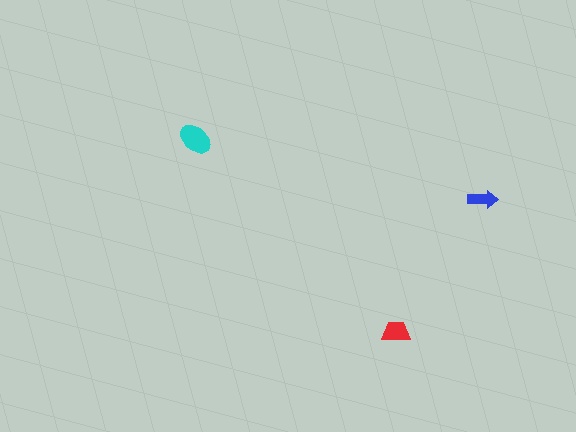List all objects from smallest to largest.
The blue arrow, the red trapezoid, the cyan ellipse.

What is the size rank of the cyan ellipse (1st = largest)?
1st.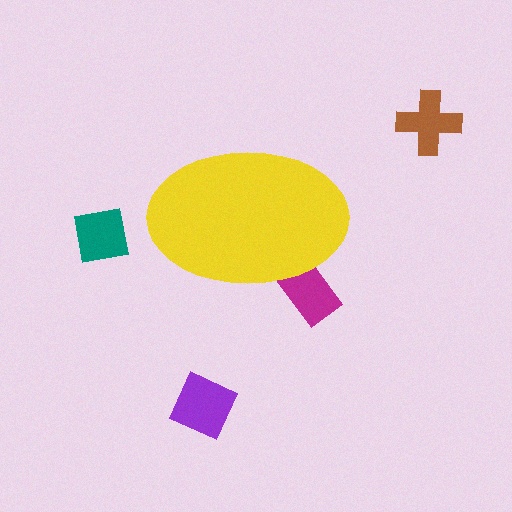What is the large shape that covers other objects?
A yellow ellipse.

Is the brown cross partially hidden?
No, the brown cross is fully visible.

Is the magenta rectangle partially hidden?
Yes, the magenta rectangle is partially hidden behind the yellow ellipse.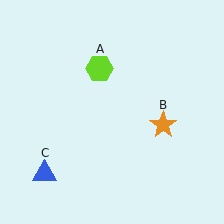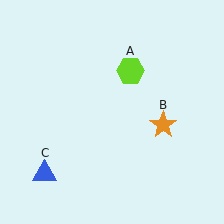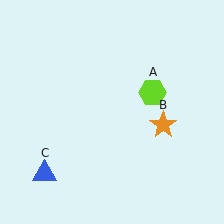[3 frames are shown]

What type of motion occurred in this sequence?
The lime hexagon (object A) rotated clockwise around the center of the scene.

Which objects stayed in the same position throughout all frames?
Orange star (object B) and blue triangle (object C) remained stationary.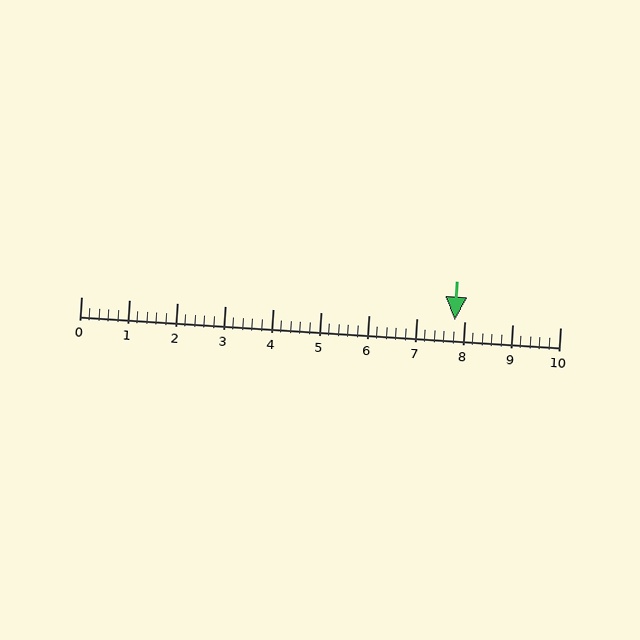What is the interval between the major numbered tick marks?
The major tick marks are spaced 1 units apart.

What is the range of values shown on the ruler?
The ruler shows values from 0 to 10.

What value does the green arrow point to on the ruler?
The green arrow points to approximately 7.8.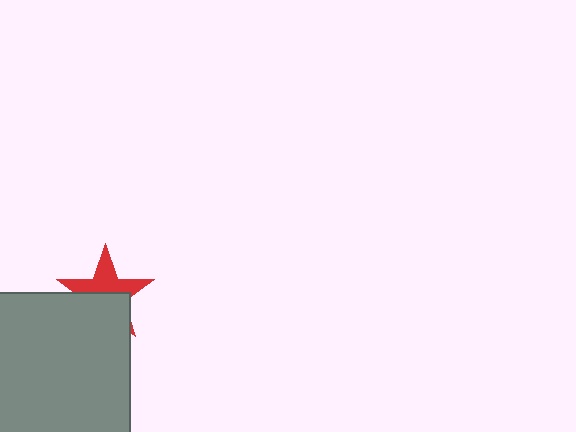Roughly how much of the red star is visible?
About half of it is visible (roughly 48%).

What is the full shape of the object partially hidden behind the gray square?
The partially hidden object is a red star.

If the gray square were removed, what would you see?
You would see the complete red star.